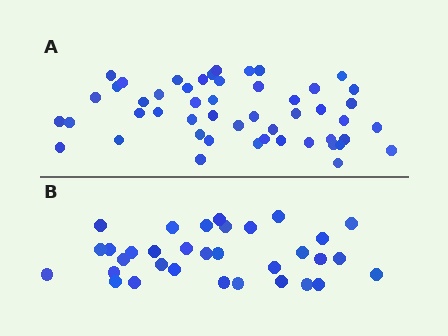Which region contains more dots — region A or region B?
Region A (the top region) has more dots.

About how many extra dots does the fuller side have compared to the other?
Region A has approximately 15 more dots than region B.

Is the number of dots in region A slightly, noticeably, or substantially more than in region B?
Region A has substantially more. The ratio is roughly 1.5 to 1.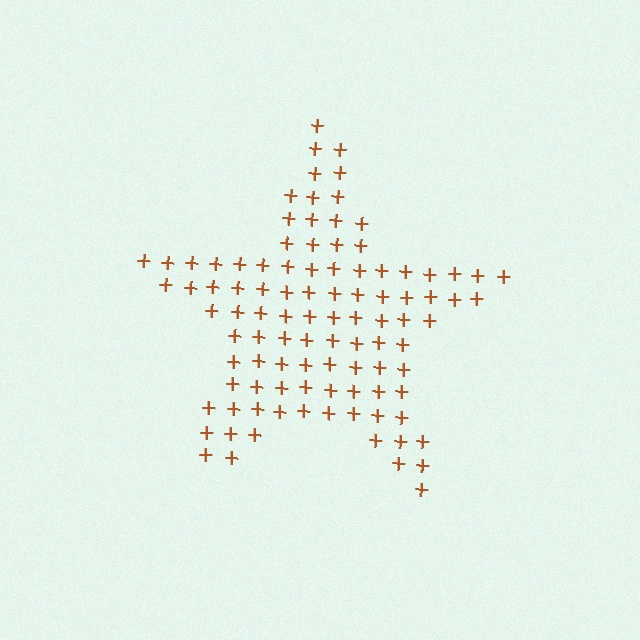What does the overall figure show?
The overall figure shows a star.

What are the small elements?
The small elements are plus signs.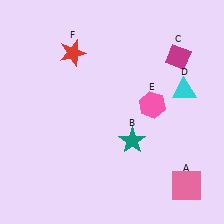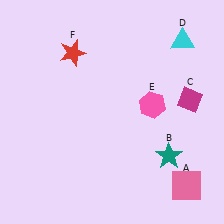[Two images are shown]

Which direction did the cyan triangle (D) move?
The cyan triangle (D) moved up.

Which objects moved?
The objects that moved are: the teal star (B), the magenta diamond (C), the cyan triangle (D).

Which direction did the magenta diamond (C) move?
The magenta diamond (C) moved down.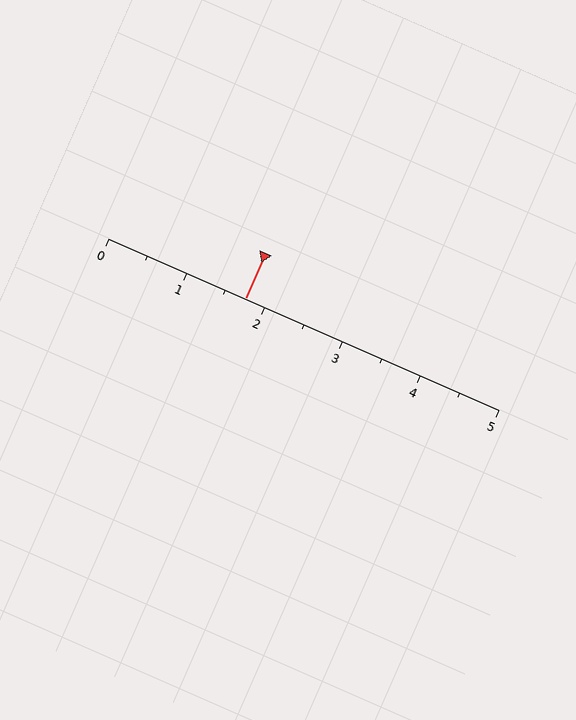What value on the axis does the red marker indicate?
The marker indicates approximately 1.8.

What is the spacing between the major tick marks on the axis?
The major ticks are spaced 1 apart.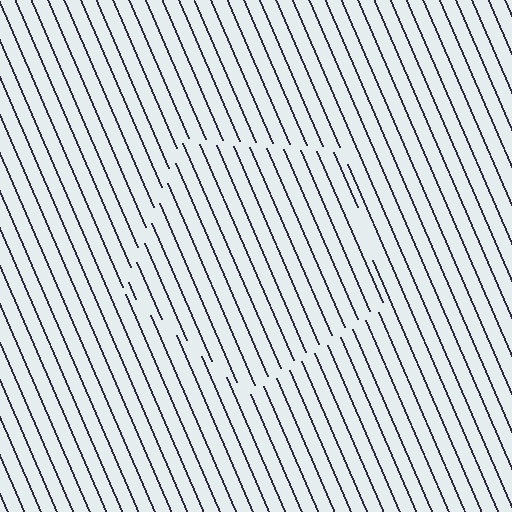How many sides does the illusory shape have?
5 sides — the line-ends trace a pentagon.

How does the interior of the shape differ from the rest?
The interior of the shape contains the same grating, shifted by half a period — the contour is defined by the phase discontinuity where line-ends from the inner and outer gratings abut.